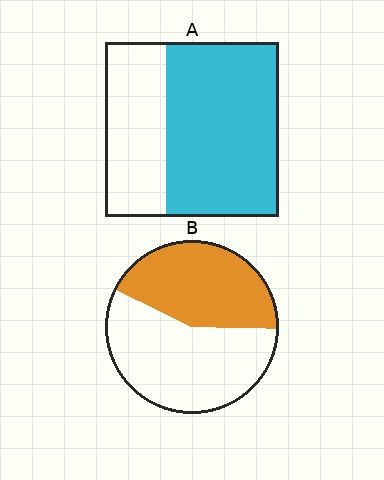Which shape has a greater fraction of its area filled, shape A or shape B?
Shape A.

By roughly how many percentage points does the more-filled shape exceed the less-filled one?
By roughly 20 percentage points (A over B).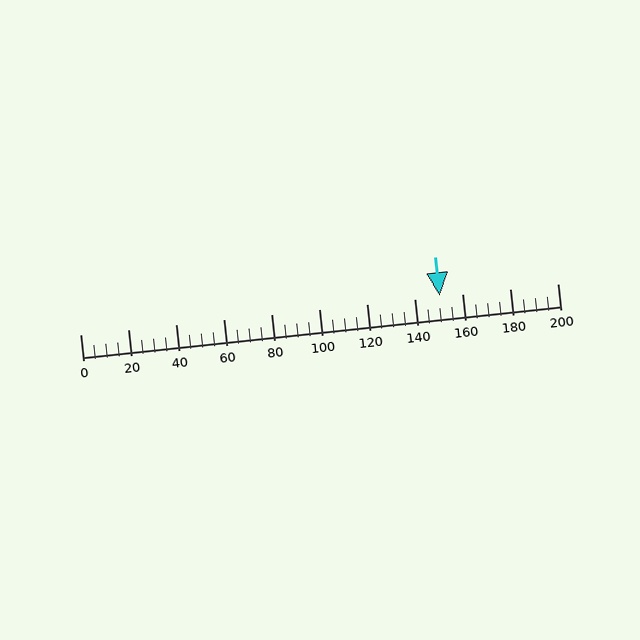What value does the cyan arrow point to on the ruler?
The cyan arrow points to approximately 151.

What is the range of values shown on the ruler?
The ruler shows values from 0 to 200.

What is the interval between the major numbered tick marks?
The major tick marks are spaced 20 units apart.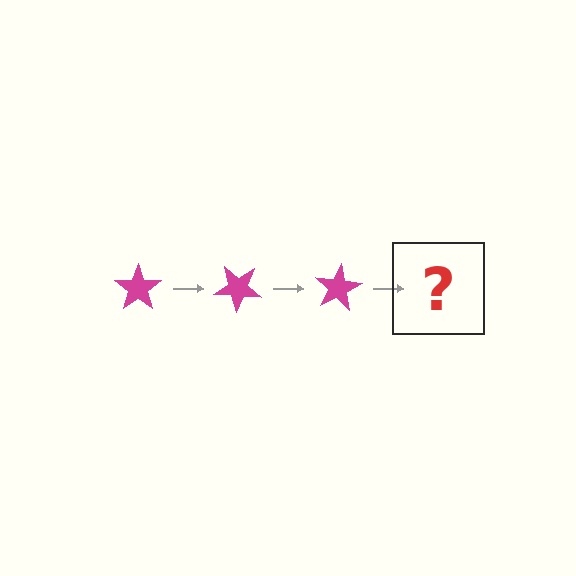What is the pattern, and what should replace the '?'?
The pattern is that the star rotates 40 degrees each step. The '?' should be a magenta star rotated 120 degrees.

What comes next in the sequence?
The next element should be a magenta star rotated 120 degrees.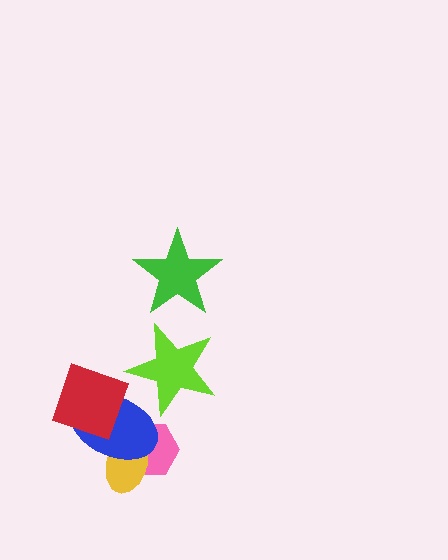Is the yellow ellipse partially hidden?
Yes, it is partially covered by another shape.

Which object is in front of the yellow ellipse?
The blue ellipse is in front of the yellow ellipse.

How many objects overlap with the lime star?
1 object overlaps with the lime star.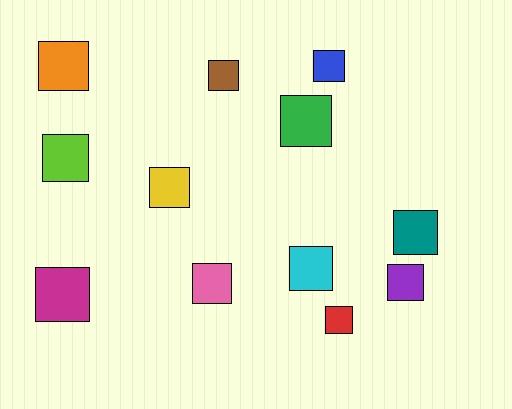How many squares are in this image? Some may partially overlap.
There are 12 squares.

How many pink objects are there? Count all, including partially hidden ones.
There is 1 pink object.